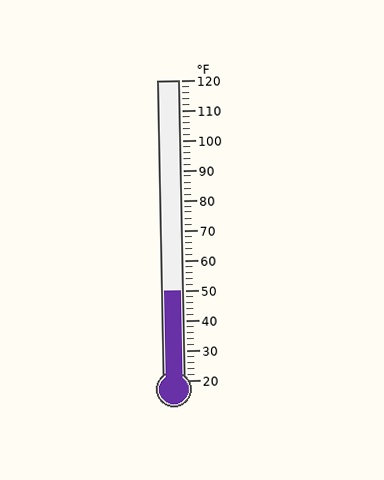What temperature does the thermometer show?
The thermometer shows approximately 50°F.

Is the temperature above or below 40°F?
The temperature is above 40°F.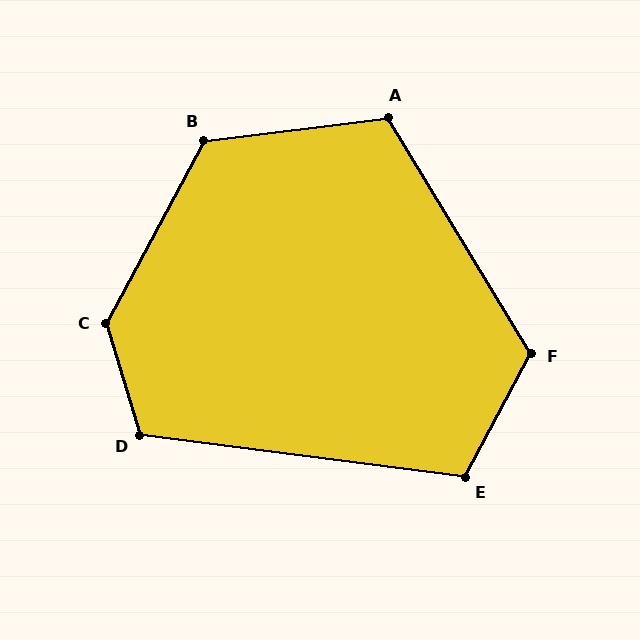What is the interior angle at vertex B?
Approximately 125 degrees (obtuse).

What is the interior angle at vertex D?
Approximately 114 degrees (obtuse).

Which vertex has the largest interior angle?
C, at approximately 135 degrees.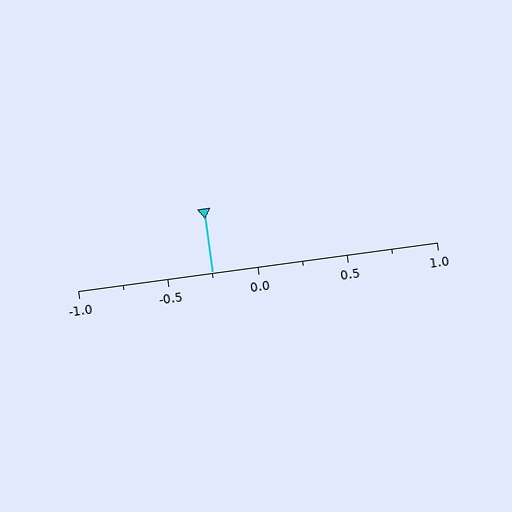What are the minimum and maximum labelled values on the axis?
The axis runs from -1.0 to 1.0.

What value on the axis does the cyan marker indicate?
The marker indicates approximately -0.25.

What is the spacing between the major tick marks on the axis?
The major ticks are spaced 0.5 apart.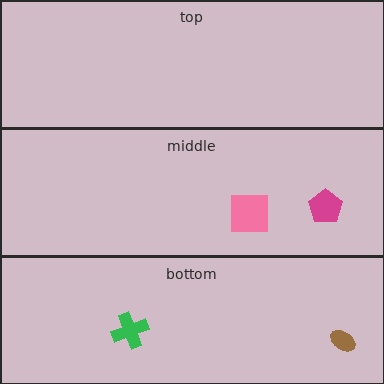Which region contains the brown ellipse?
The bottom region.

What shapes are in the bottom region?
The brown ellipse, the green cross.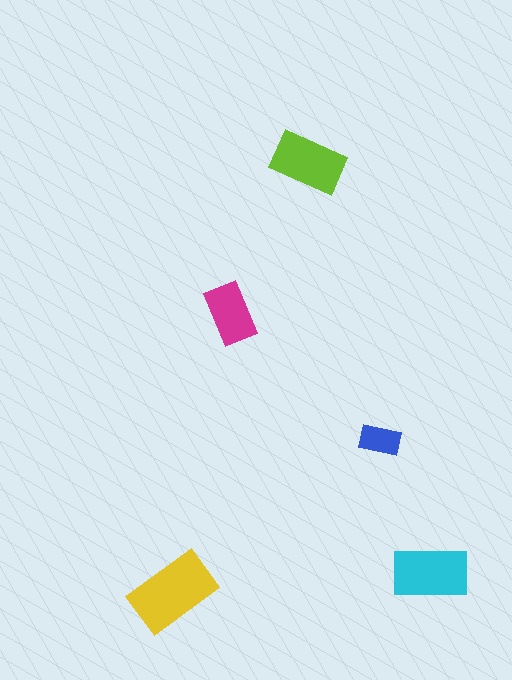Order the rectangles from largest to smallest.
the yellow one, the cyan one, the lime one, the magenta one, the blue one.